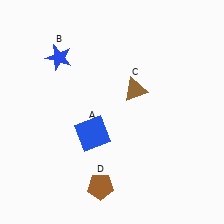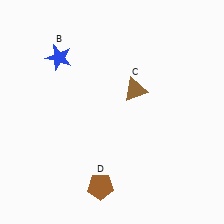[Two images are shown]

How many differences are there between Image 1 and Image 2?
There is 1 difference between the two images.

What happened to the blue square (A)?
The blue square (A) was removed in Image 2. It was in the bottom-left area of Image 1.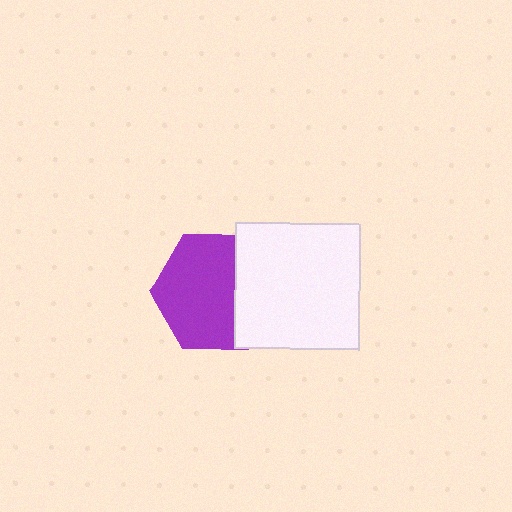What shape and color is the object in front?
The object in front is a white square.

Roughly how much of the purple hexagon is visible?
Most of it is visible (roughly 69%).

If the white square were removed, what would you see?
You would see the complete purple hexagon.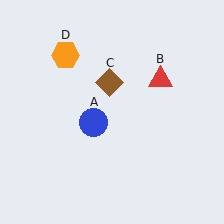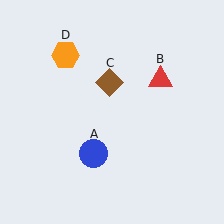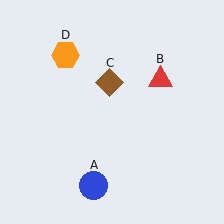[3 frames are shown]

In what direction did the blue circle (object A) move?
The blue circle (object A) moved down.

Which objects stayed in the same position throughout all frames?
Red triangle (object B) and brown diamond (object C) and orange hexagon (object D) remained stationary.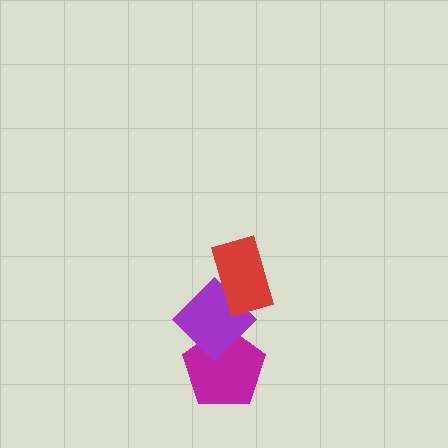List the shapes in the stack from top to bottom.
From top to bottom: the red rectangle, the purple diamond, the magenta pentagon.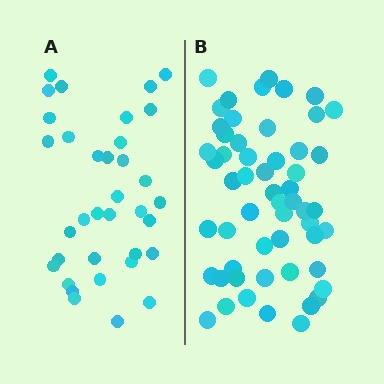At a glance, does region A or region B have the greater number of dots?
Region B (the right region) has more dots.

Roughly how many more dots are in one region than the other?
Region B has approximately 20 more dots than region A.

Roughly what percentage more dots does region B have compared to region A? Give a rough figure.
About 55% more.